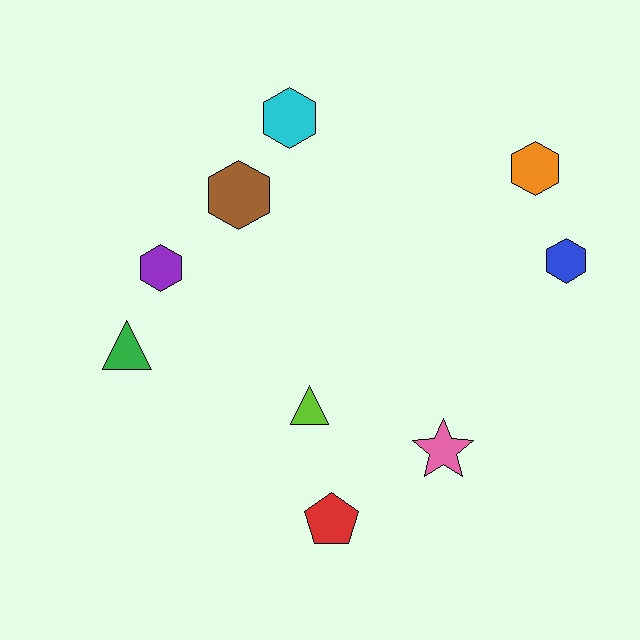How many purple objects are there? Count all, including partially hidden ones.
There is 1 purple object.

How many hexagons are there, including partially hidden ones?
There are 5 hexagons.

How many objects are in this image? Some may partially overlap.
There are 9 objects.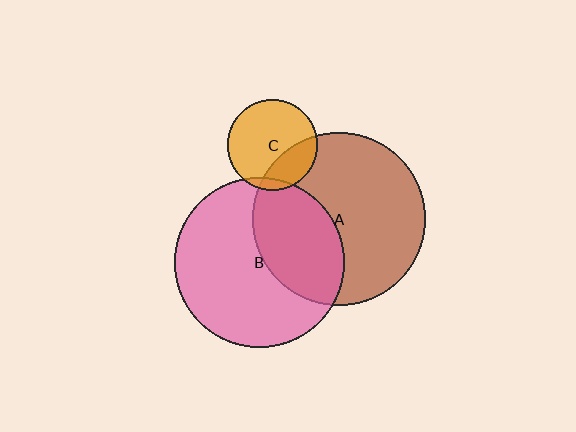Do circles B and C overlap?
Yes.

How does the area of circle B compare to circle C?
Approximately 3.6 times.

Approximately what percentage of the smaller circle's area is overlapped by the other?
Approximately 5%.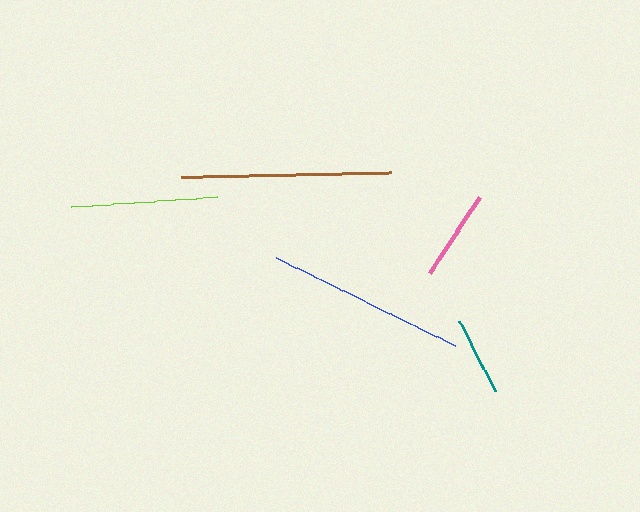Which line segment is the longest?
The brown line is the longest at approximately 210 pixels.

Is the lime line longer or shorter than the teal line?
The lime line is longer than the teal line.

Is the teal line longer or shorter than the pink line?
The pink line is longer than the teal line.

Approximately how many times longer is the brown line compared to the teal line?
The brown line is approximately 2.7 times the length of the teal line.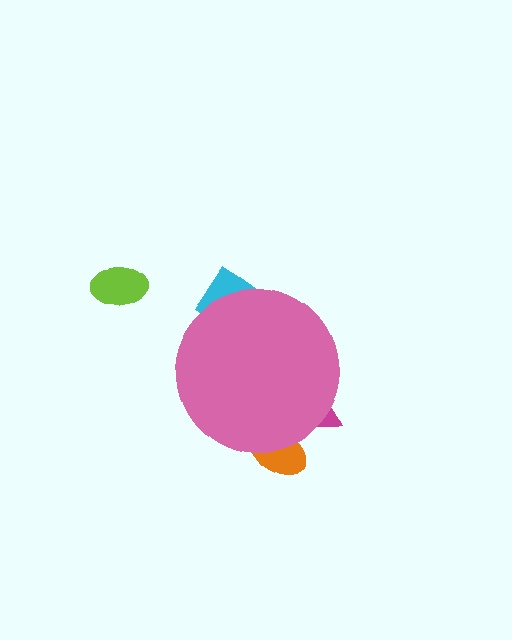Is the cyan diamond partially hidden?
Yes, the cyan diamond is partially hidden behind the pink circle.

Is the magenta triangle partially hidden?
Yes, the magenta triangle is partially hidden behind the pink circle.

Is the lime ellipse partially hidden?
No, the lime ellipse is fully visible.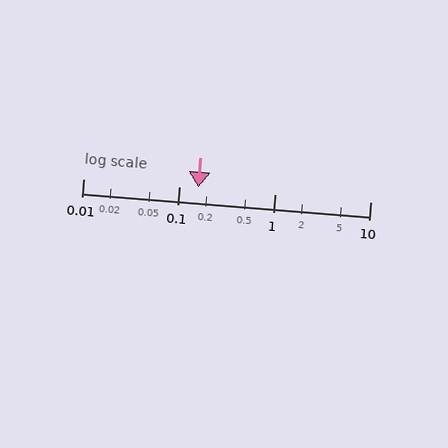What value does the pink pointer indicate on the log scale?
The pointer indicates approximately 0.16.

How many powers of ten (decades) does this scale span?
The scale spans 3 decades, from 0.01 to 10.